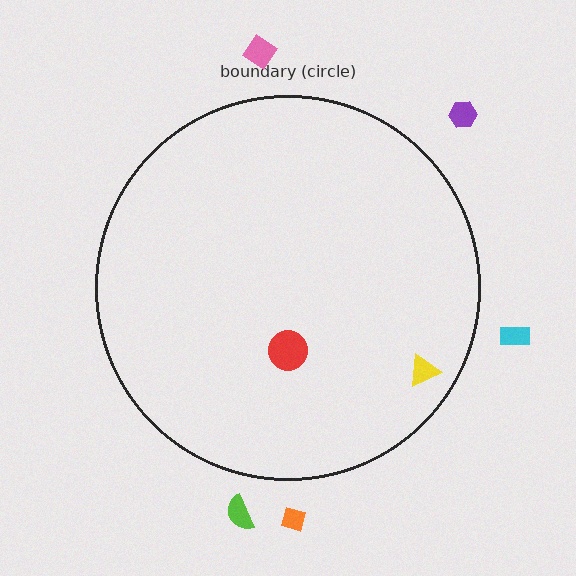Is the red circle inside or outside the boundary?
Inside.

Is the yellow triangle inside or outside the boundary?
Inside.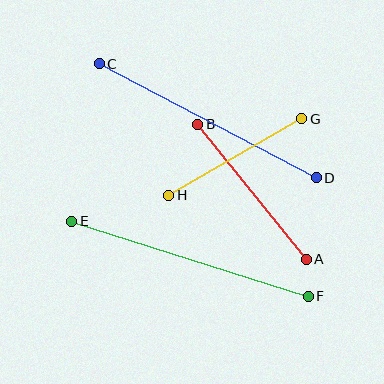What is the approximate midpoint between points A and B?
The midpoint is at approximately (252, 192) pixels.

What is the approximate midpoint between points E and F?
The midpoint is at approximately (190, 259) pixels.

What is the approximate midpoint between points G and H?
The midpoint is at approximately (235, 157) pixels.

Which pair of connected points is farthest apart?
Points E and F are farthest apart.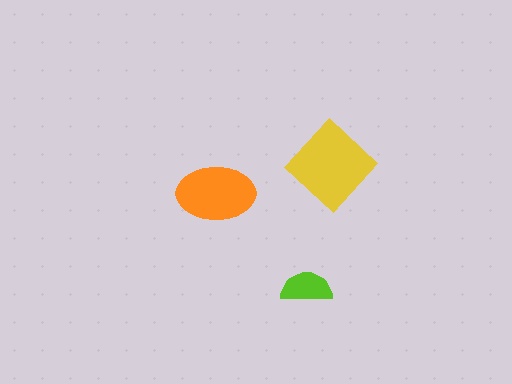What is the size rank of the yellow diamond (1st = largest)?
1st.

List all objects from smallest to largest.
The lime semicircle, the orange ellipse, the yellow diamond.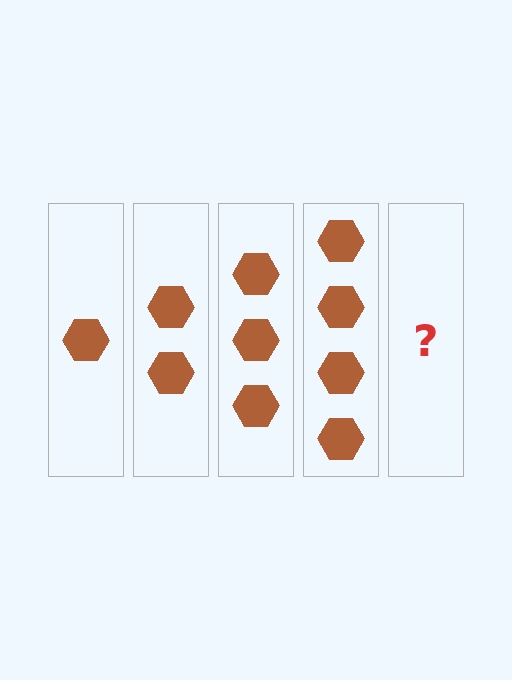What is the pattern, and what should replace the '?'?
The pattern is that each step adds one more hexagon. The '?' should be 5 hexagons.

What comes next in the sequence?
The next element should be 5 hexagons.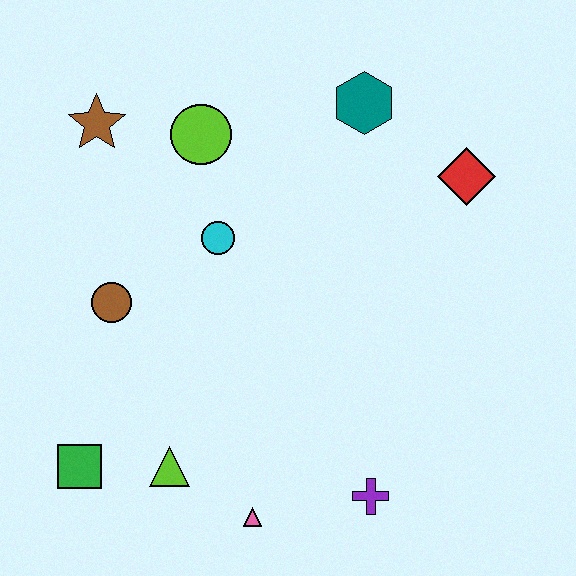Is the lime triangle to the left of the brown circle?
No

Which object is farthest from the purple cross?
The brown star is farthest from the purple cross.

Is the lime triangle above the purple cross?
Yes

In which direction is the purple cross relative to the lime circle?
The purple cross is below the lime circle.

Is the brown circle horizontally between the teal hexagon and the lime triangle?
No